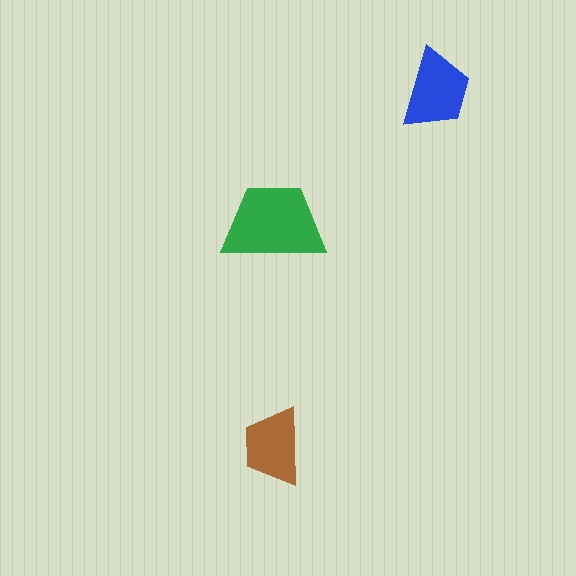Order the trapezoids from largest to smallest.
the green one, the blue one, the brown one.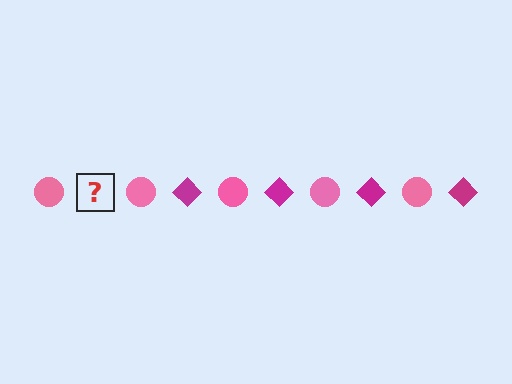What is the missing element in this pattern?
The missing element is a magenta diamond.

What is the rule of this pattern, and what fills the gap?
The rule is that the pattern alternates between pink circle and magenta diamond. The gap should be filled with a magenta diamond.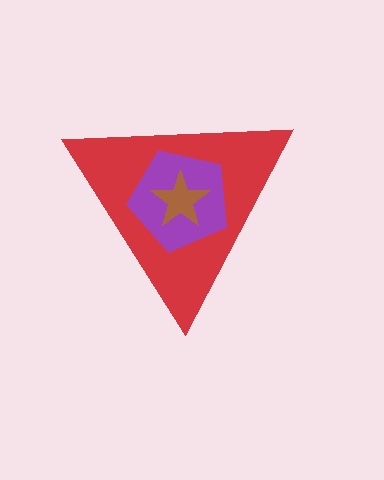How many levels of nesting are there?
3.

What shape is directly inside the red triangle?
The purple pentagon.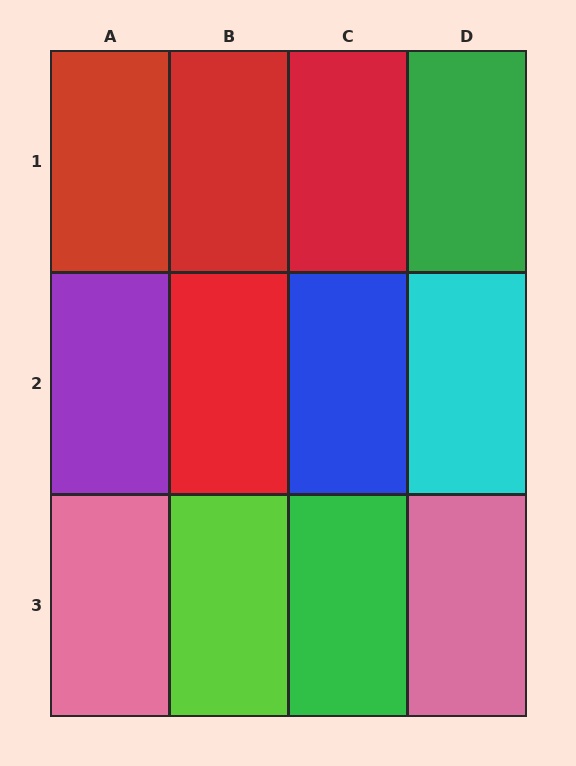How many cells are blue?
1 cell is blue.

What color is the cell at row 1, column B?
Red.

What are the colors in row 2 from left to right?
Purple, red, blue, cyan.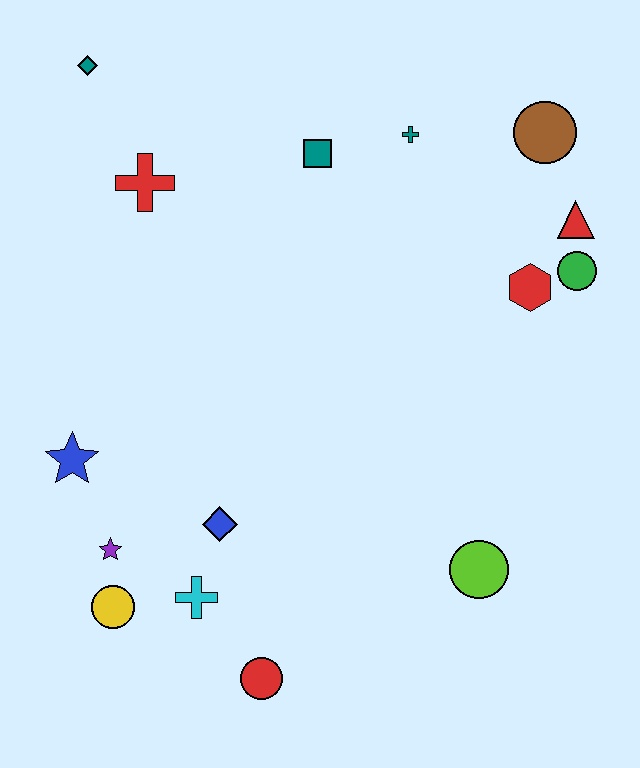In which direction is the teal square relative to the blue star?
The teal square is above the blue star.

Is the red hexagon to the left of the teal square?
No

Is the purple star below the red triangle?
Yes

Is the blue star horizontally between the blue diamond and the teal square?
No